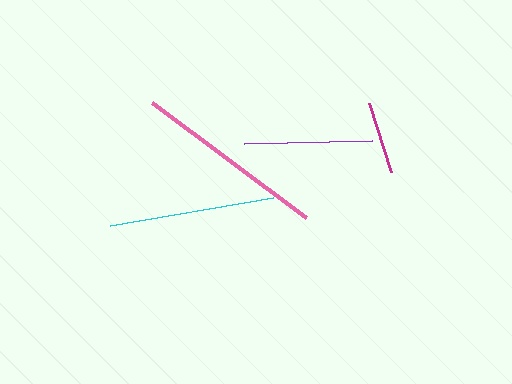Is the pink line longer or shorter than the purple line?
The pink line is longer than the purple line.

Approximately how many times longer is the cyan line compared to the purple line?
The cyan line is approximately 1.3 times the length of the purple line.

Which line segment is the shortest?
The magenta line is the shortest at approximately 73 pixels.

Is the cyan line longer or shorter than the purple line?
The cyan line is longer than the purple line.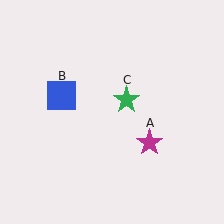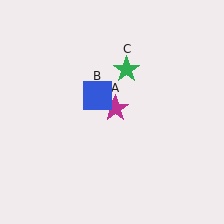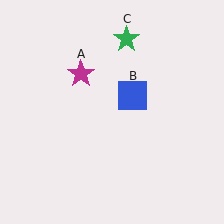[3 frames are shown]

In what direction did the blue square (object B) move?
The blue square (object B) moved right.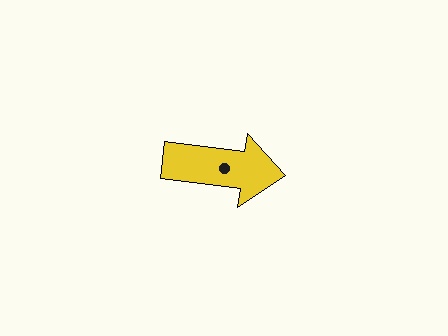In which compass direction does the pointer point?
East.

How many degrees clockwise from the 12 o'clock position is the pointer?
Approximately 97 degrees.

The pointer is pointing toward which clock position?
Roughly 3 o'clock.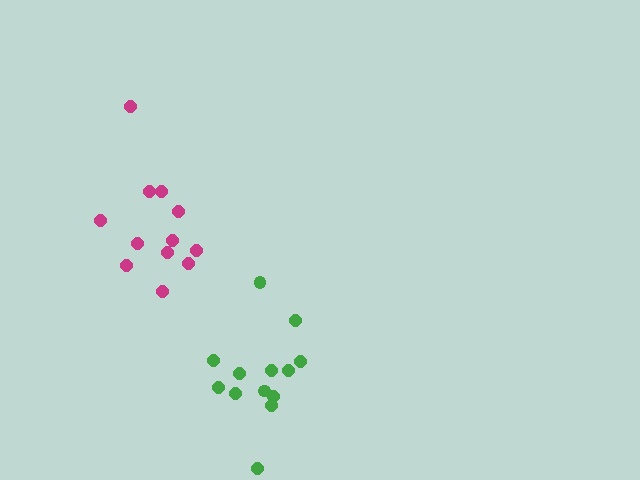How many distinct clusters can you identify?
There are 2 distinct clusters.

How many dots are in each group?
Group 1: 13 dots, Group 2: 12 dots (25 total).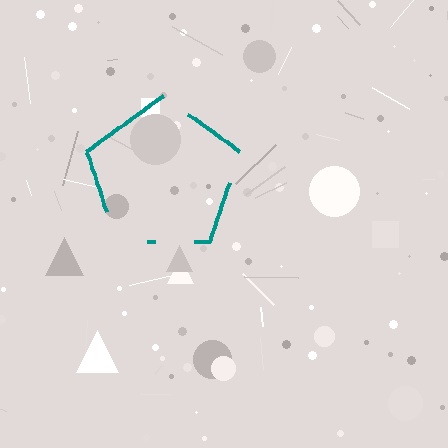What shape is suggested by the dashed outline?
The dashed outline suggests a pentagon.